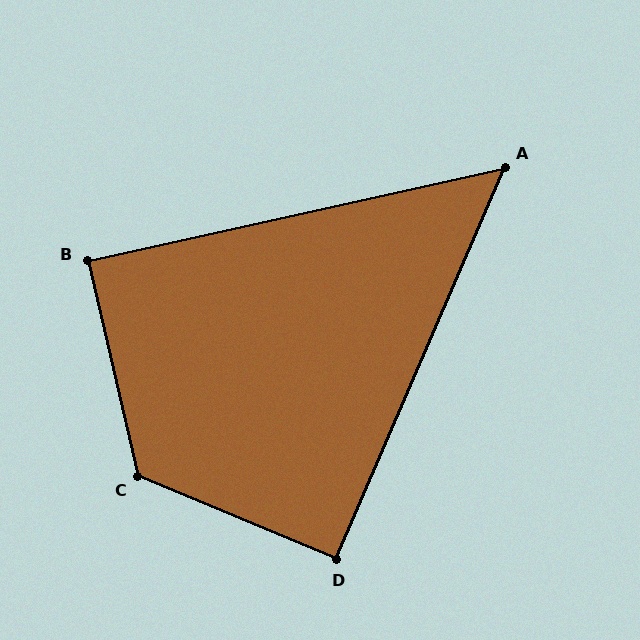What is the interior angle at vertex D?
Approximately 91 degrees (approximately right).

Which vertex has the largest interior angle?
C, at approximately 126 degrees.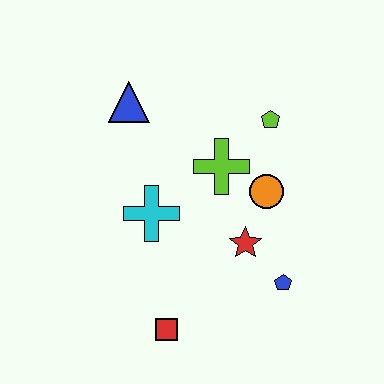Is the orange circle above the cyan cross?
Yes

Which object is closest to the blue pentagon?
The red star is closest to the blue pentagon.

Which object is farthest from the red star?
The blue triangle is farthest from the red star.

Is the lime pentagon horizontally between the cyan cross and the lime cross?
No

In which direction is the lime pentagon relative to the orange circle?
The lime pentagon is above the orange circle.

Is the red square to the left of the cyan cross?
No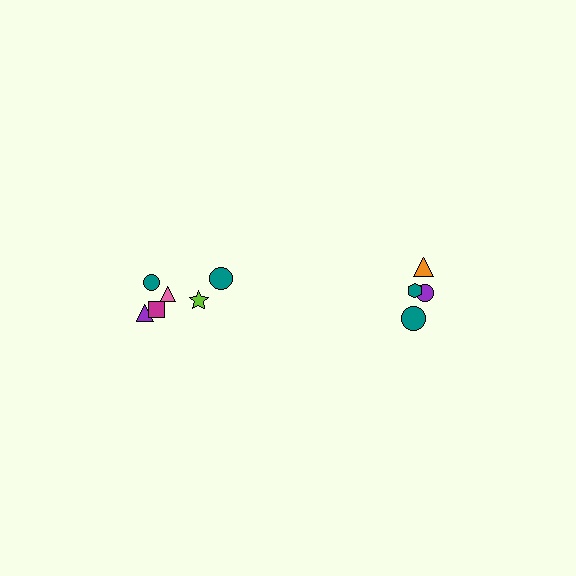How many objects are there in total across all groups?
There are 10 objects.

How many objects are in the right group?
There are 4 objects.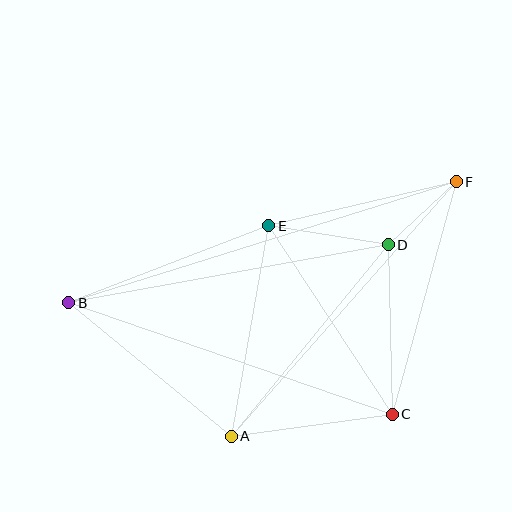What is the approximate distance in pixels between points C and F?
The distance between C and F is approximately 241 pixels.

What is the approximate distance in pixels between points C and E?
The distance between C and E is approximately 226 pixels.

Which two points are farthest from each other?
Points B and F are farthest from each other.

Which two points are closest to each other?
Points D and F are closest to each other.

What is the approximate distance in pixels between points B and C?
The distance between B and C is approximately 342 pixels.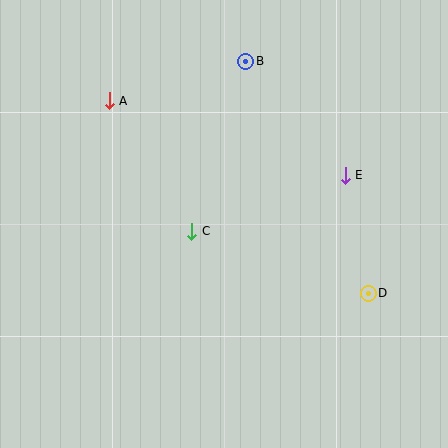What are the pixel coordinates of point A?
Point A is at (109, 101).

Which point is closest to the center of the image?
Point C at (192, 231) is closest to the center.